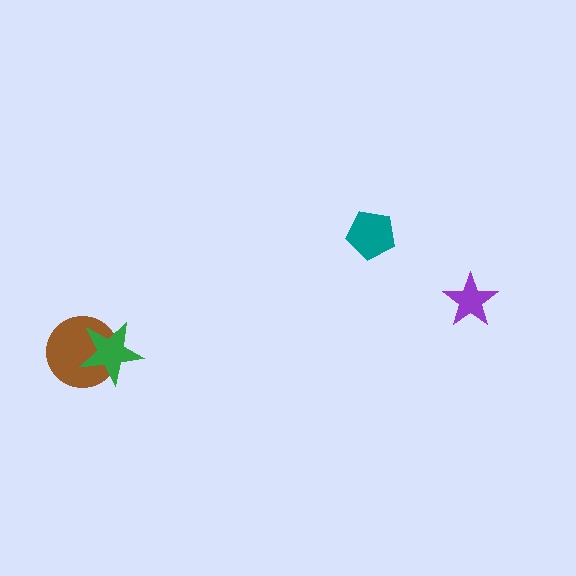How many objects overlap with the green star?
1 object overlaps with the green star.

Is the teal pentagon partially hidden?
No, no other shape covers it.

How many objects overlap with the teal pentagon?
0 objects overlap with the teal pentagon.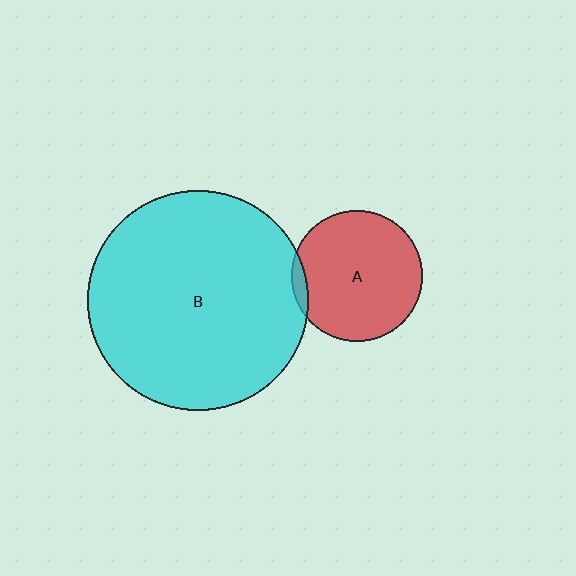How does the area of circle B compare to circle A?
Approximately 2.8 times.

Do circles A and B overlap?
Yes.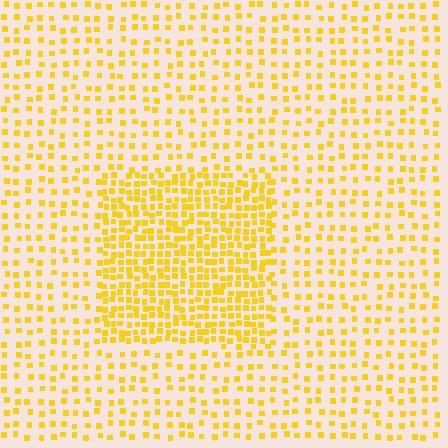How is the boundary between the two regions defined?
The boundary is defined by a change in element density (approximately 2.2x ratio). All elements are the same color, size, and shape.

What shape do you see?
I see a rectangle.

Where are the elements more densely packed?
The elements are more densely packed inside the rectangle boundary.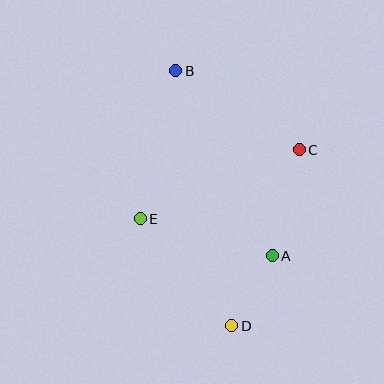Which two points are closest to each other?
Points A and D are closest to each other.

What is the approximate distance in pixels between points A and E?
The distance between A and E is approximately 137 pixels.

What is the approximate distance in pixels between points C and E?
The distance between C and E is approximately 174 pixels.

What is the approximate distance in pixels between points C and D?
The distance between C and D is approximately 188 pixels.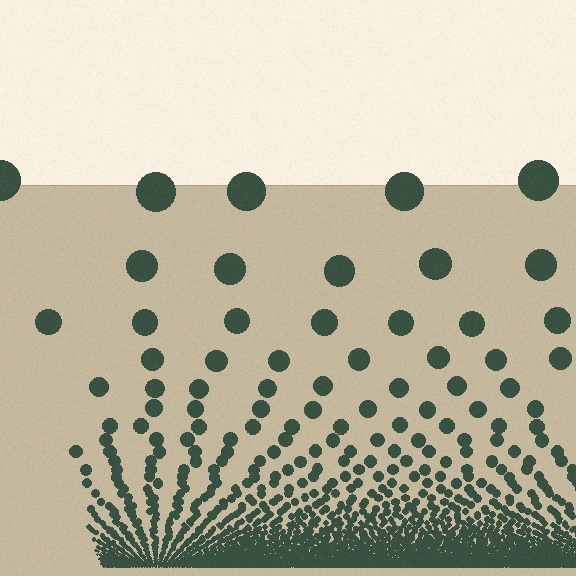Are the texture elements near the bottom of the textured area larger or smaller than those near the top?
Smaller. The gradient is inverted — elements near the bottom are smaller and denser.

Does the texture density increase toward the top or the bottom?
Density increases toward the bottom.